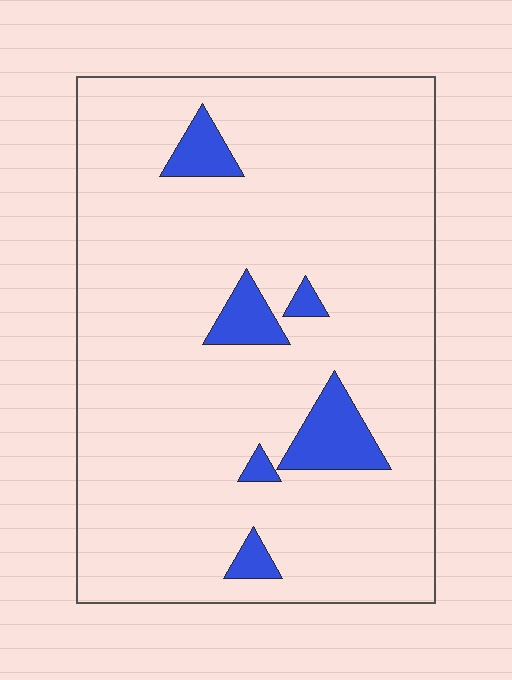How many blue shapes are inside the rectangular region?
6.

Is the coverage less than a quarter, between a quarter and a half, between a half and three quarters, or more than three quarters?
Less than a quarter.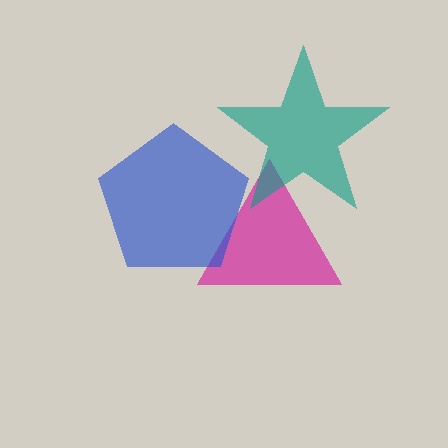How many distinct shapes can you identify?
There are 3 distinct shapes: a magenta triangle, a blue pentagon, a teal star.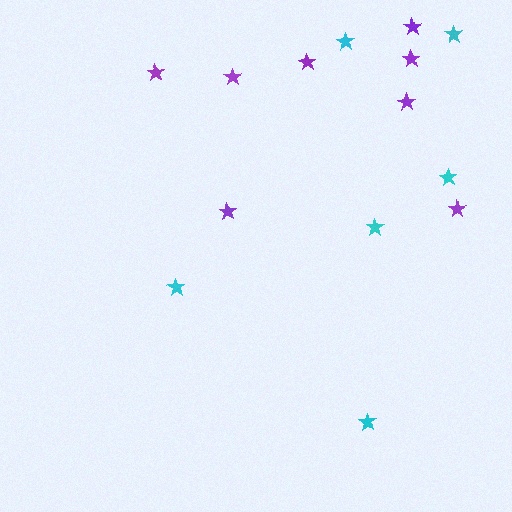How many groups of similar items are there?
There are 2 groups: one group of purple stars (8) and one group of cyan stars (6).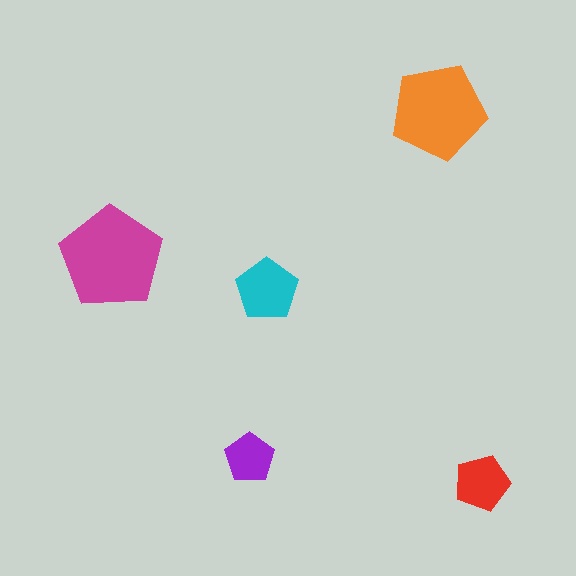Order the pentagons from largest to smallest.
the magenta one, the orange one, the cyan one, the red one, the purple one.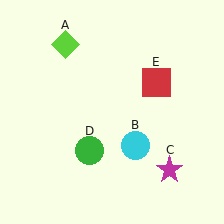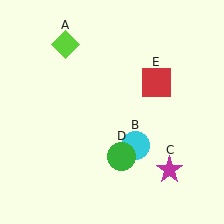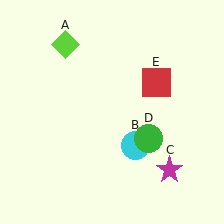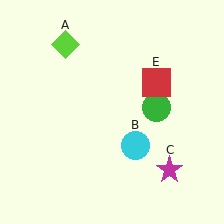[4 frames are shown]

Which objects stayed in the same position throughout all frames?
Lime diamond (object A) and cyan circle (object B) and magenta star (object C) and red square (object E) remained stationary.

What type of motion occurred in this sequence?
The green circle (object D) rotated counterclockwise around the center of the scene.